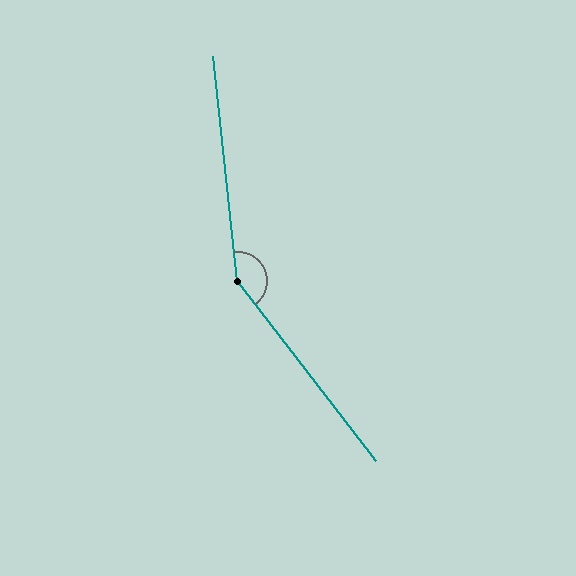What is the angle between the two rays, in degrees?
Approximately 149 degrees.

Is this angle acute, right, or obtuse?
It is obtuse.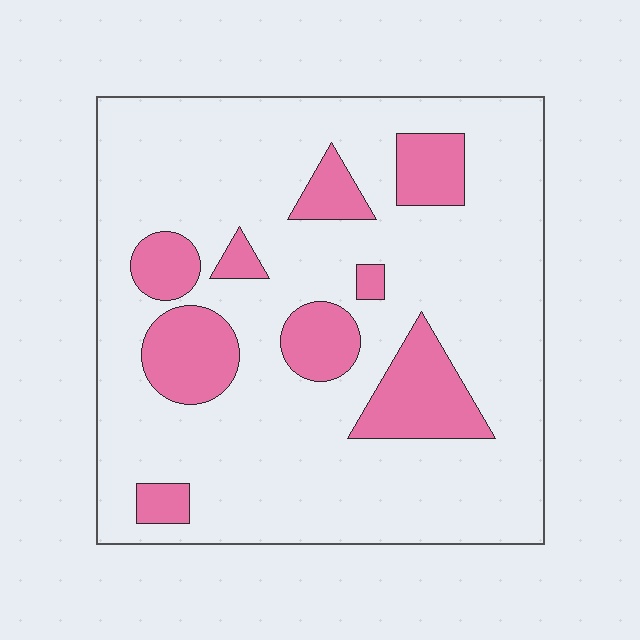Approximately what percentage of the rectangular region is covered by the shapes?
Approximately 20%.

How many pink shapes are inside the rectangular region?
9.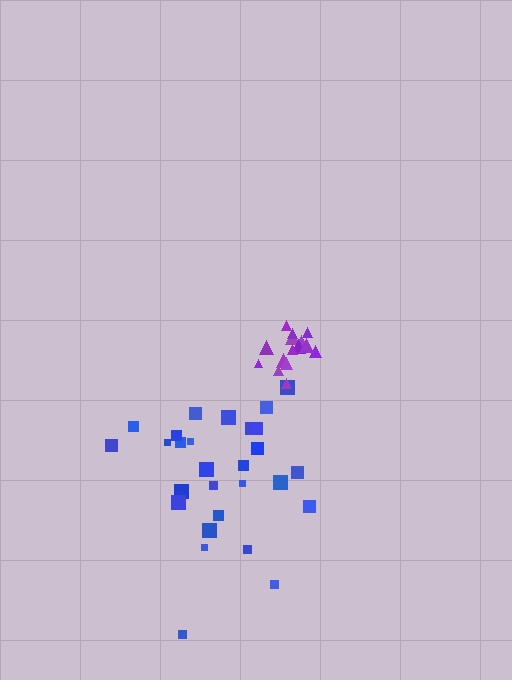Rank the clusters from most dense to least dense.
purple, blue.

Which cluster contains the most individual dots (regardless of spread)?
Blue (28).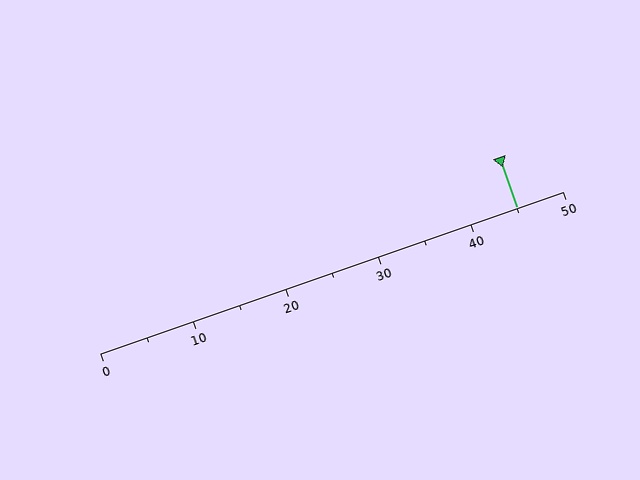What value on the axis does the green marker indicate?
The marker indicates approximately 45.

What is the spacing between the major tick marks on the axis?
The major ticks are spaced 10 apart.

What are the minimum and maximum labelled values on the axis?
The axis runs from 0 to 50.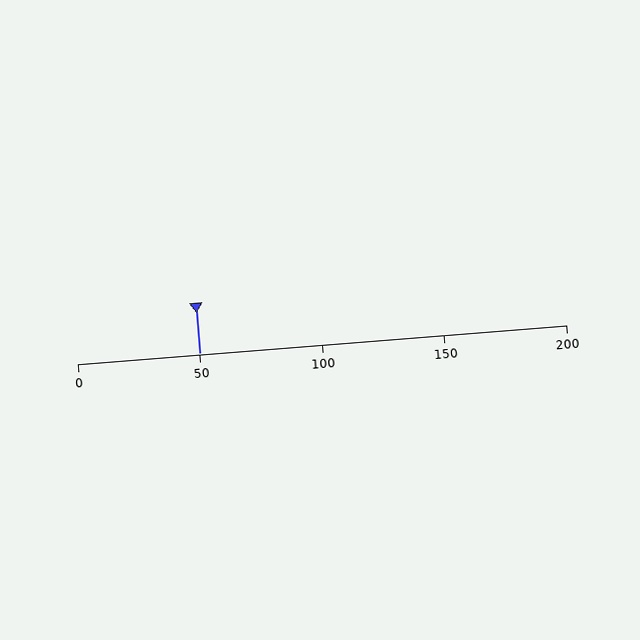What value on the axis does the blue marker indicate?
The marker indicates approximately 50.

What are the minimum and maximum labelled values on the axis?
The axis runs from 0 to 200.